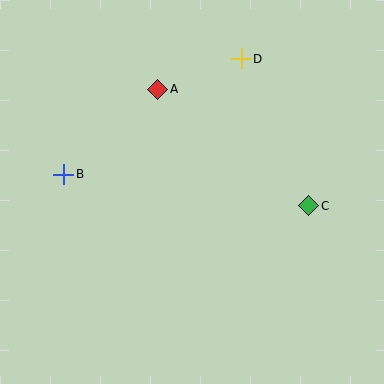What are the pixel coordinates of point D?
Point D is at (241, 59).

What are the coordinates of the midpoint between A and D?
The midpoint between A and D is at (200, 74).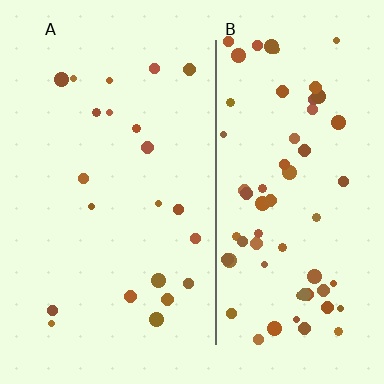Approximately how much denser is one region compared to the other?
Approximately 3.1× — region B over region A.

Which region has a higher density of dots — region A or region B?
B (the right).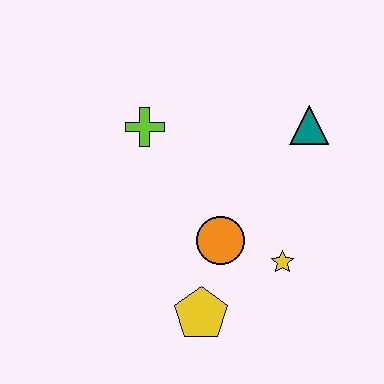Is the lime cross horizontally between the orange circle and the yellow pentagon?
No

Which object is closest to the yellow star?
The orange circle is closest to the yellow star.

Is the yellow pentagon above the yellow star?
No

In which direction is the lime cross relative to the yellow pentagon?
The lime cross is above the yellow pentagon.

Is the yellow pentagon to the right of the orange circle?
No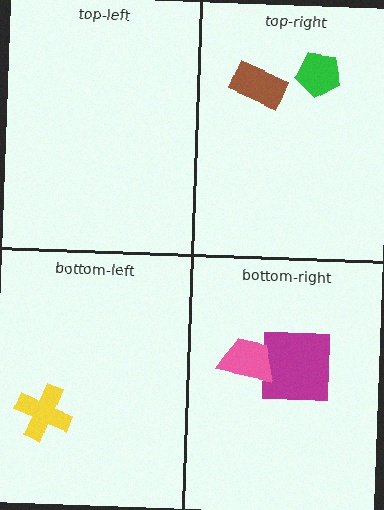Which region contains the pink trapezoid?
The bottom-right region.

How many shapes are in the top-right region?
2.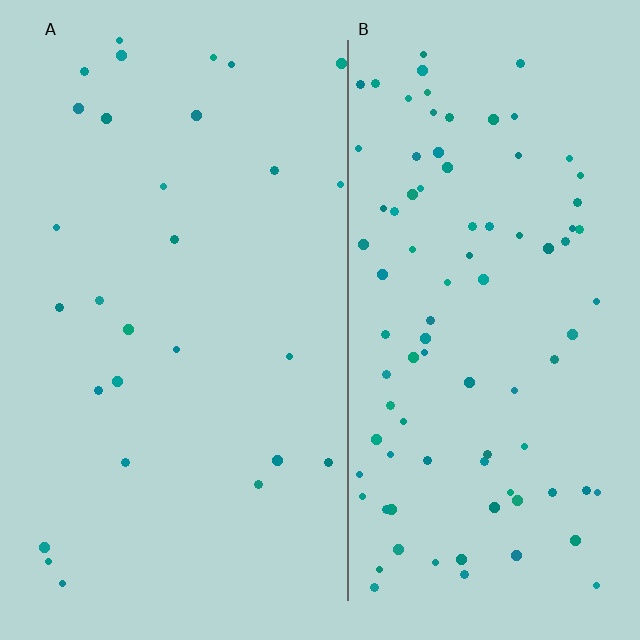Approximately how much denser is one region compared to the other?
Approximately 3.2× — region B over region A.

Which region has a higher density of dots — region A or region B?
B (the right).